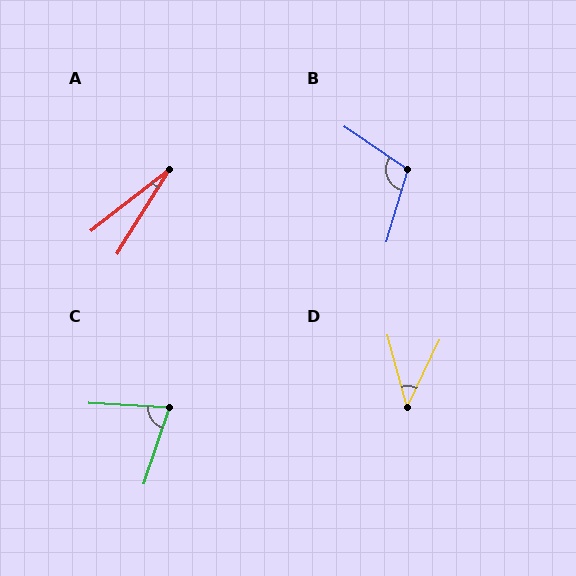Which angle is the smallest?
A, at approximately 20 degrees.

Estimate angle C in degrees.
Approximately 75 degrees.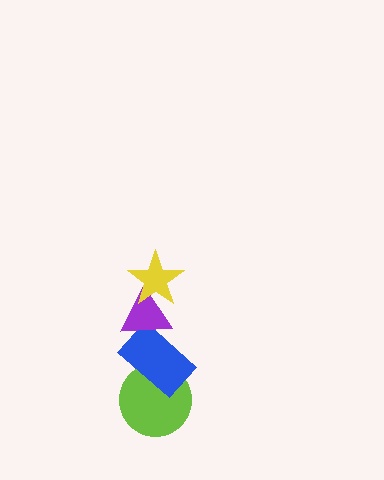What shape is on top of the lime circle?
The blue rectangle is on top of the lime circle.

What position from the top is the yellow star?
The yellow star is 1st from the top.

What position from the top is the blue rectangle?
The blue rectangle is 3rd from the top.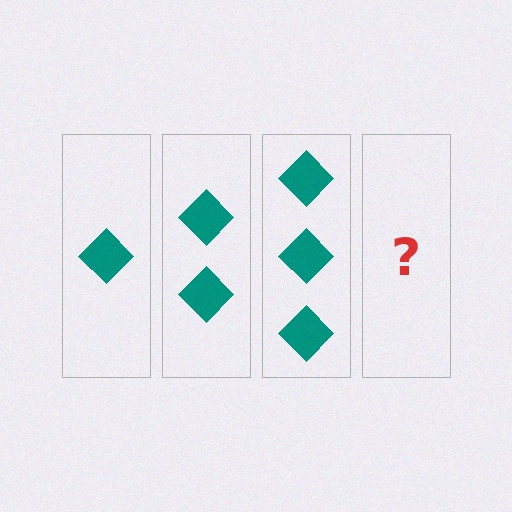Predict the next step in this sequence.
The next step is 4 diamonds.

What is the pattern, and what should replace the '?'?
The pattern is that each step adds one more diamond. The '?' should be 4 diamonds.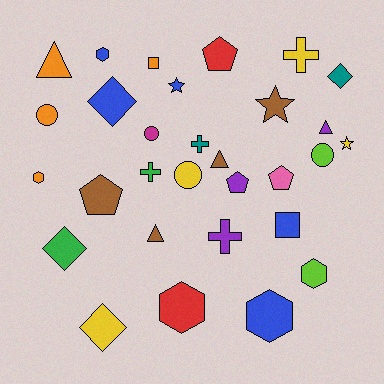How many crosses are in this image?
There are 4 crosses.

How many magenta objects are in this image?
There is 1 magenta object.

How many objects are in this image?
There are 30 objects.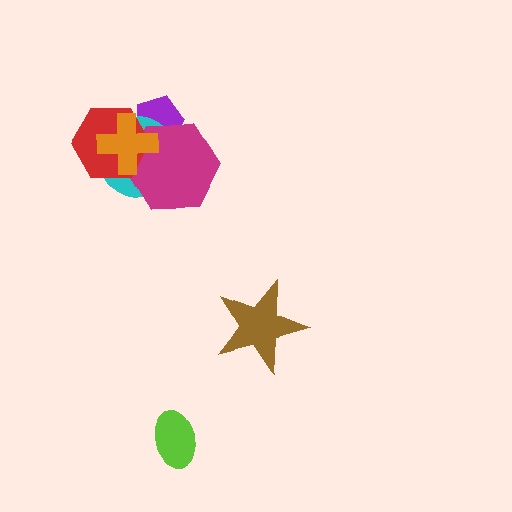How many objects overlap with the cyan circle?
4 objects overlap with the cyan circle.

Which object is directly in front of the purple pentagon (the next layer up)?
The cyan circle is directly in front of the purple pentagon.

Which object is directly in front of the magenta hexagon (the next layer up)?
The red hexagon is directly in front of the magenta hexagon.